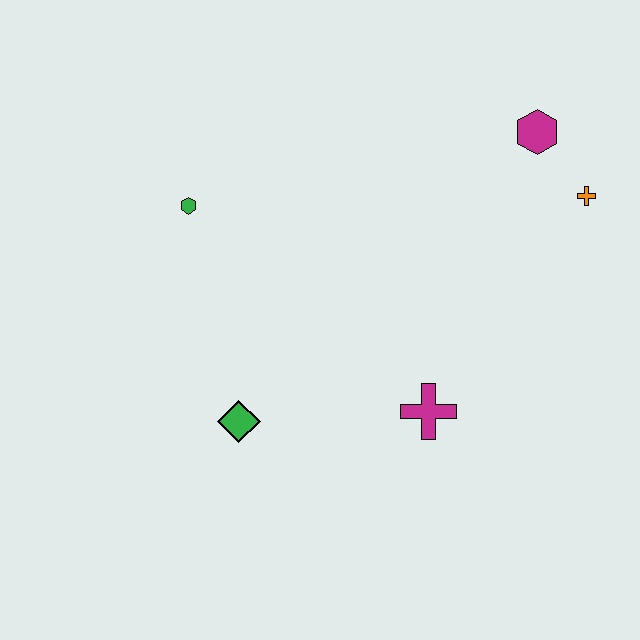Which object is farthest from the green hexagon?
The orange cross is farthest from the green hexagon.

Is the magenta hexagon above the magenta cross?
Yes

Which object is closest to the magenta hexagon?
The orange cross is closest to the magenta hexagon.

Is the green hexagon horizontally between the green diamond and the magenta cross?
No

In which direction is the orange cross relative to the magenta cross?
The orange cross is above the magenta cross.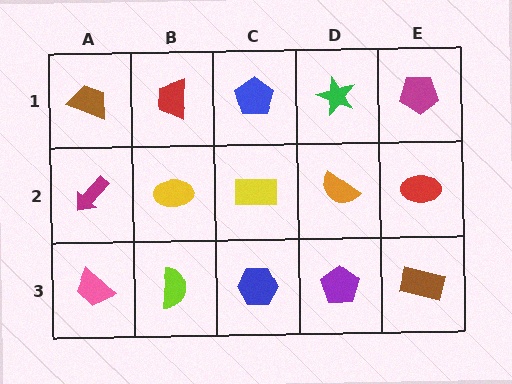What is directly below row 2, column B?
A lime semicircle.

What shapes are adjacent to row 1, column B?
A yellow ellipse (row 2, column B), a brown trapezoid (row 1, column A), a blue pentagon (row 1, column C).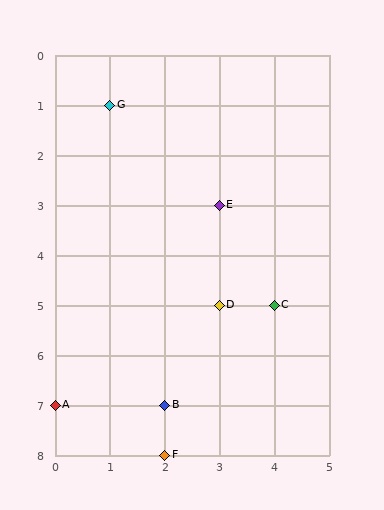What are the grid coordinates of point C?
Point C is at grid coordinates (4, 5).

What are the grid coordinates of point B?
Point B is at grid coordinates (2, 7).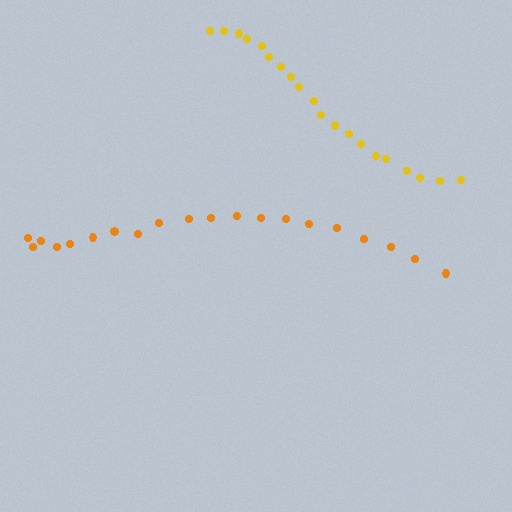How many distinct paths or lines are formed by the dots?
There are 2 distinct paths.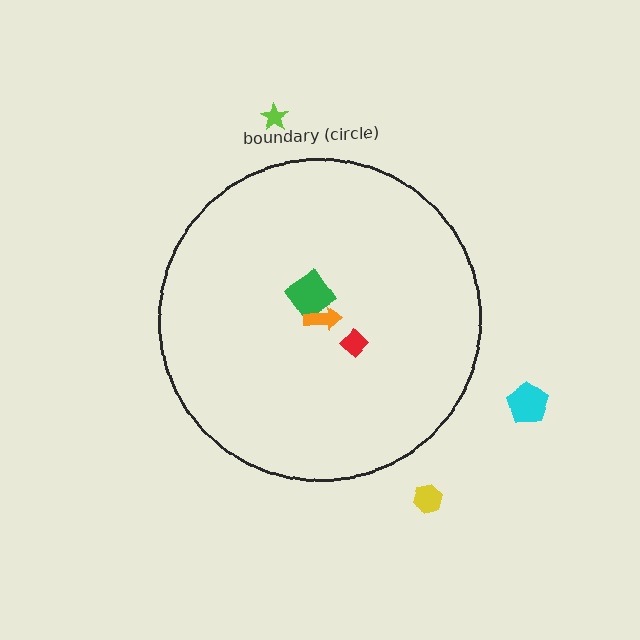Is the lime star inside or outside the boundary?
Outside.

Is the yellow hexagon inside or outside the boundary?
Outside.